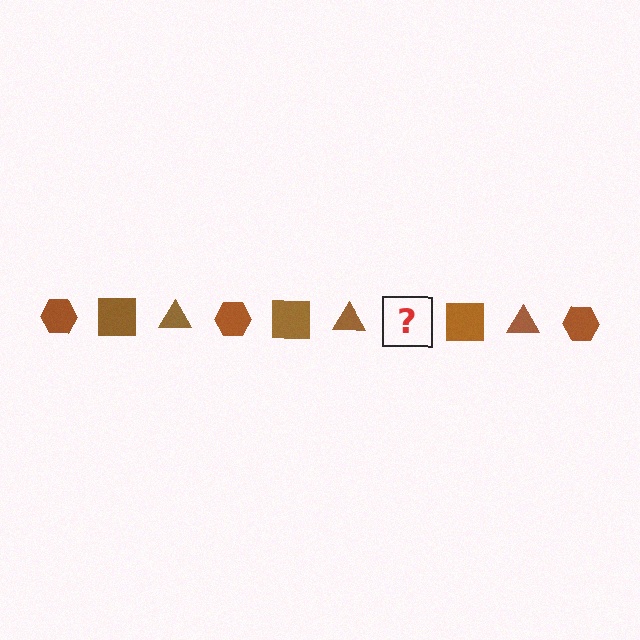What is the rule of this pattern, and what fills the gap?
The rule is that the pattern cycles through hexagon, square, triangle shapes in brown. The gap should be filled with a brown hexagon.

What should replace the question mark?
The question mark should be replaced with a brown hexagon.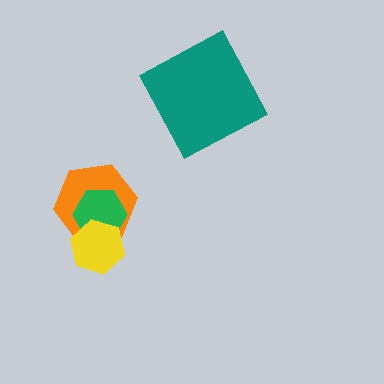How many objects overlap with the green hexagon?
2 objects overlap with the green hexagon.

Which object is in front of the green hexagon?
The yellow hexagon is in front of the green hexagon.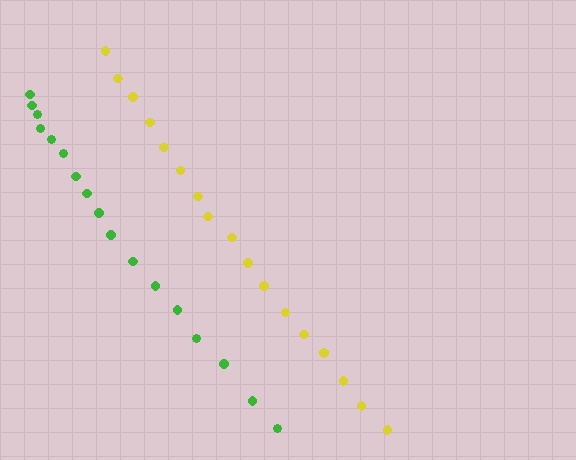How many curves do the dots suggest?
There are 2 distinct paths.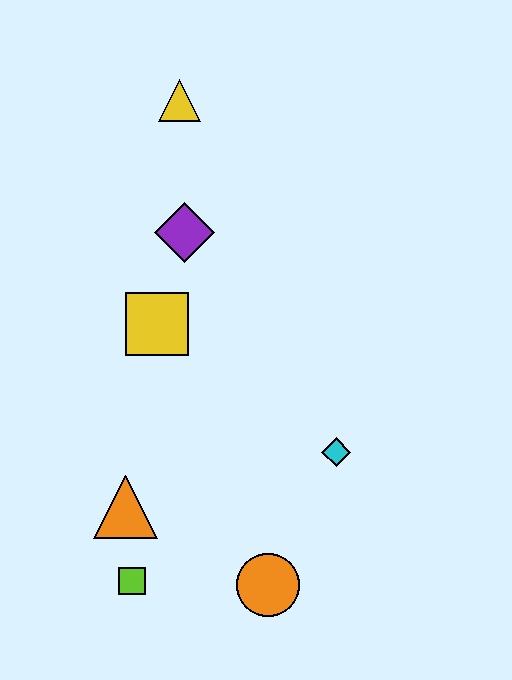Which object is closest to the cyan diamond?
The orange circle is closest to the cyan diamond.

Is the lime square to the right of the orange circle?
No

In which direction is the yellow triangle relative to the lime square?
The yellow triangle is above the lime square.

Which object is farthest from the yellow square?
The orange circle is farthest from the yellow square.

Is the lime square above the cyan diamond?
No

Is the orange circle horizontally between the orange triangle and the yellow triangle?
No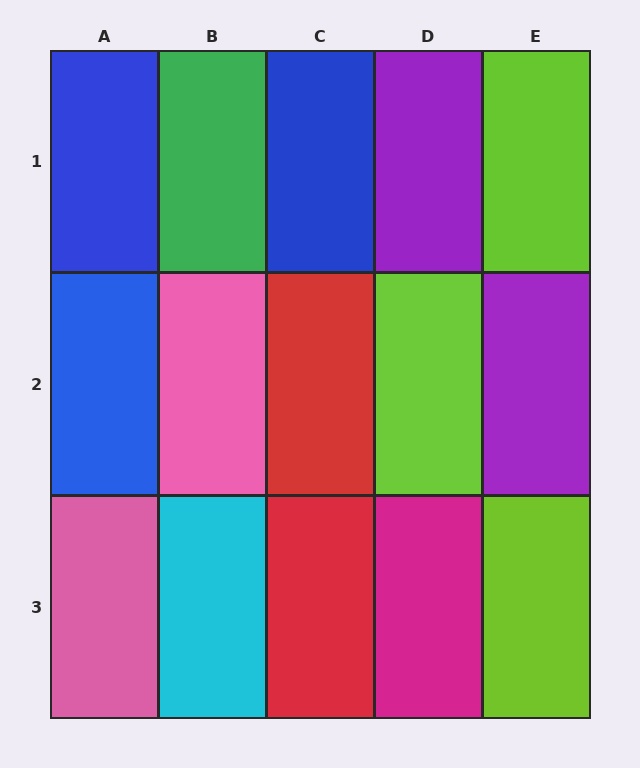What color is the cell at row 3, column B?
Cyan.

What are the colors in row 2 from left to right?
Blue, pink, red, lime, purple.